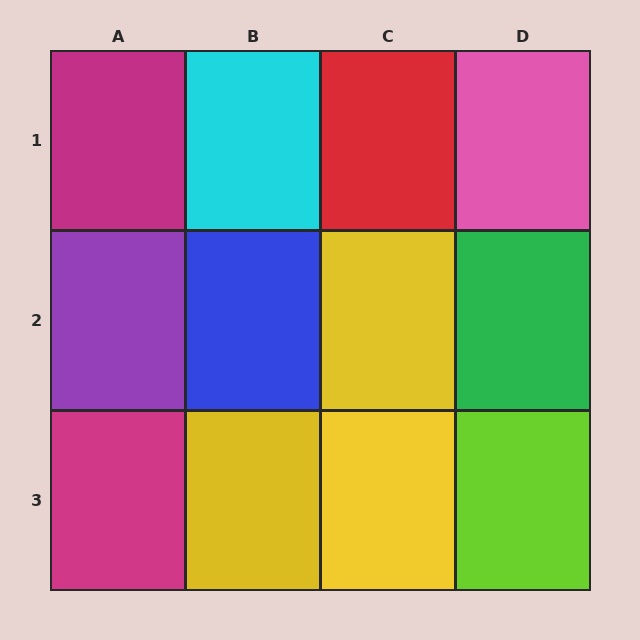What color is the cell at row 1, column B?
Cyan.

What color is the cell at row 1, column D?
Pink.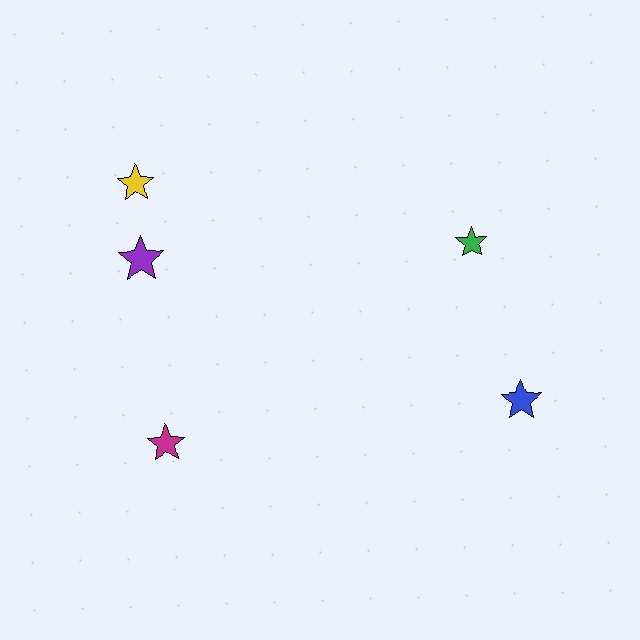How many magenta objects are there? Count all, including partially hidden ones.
There is 1 magenta object.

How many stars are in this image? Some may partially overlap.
There are 5 stars.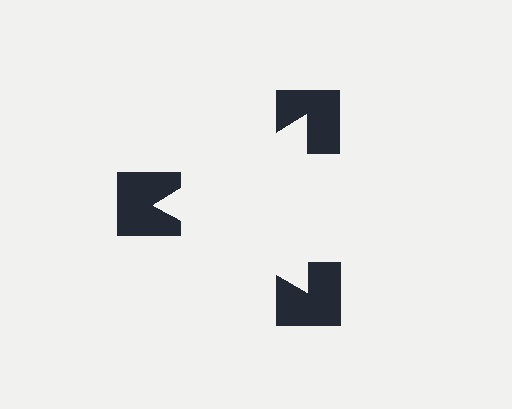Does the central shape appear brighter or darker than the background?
It typically appears slightly brighter than the background, even though no actual brightness change is drawn.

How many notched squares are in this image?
There are 3 — one at each vertex of the illusory triangle.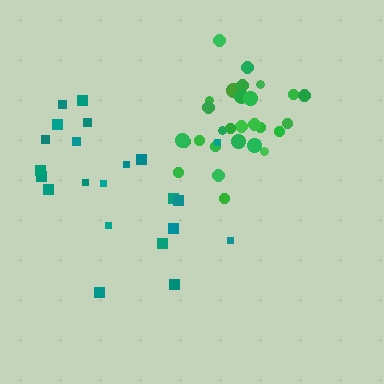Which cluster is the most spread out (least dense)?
Teal.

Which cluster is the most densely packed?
Green.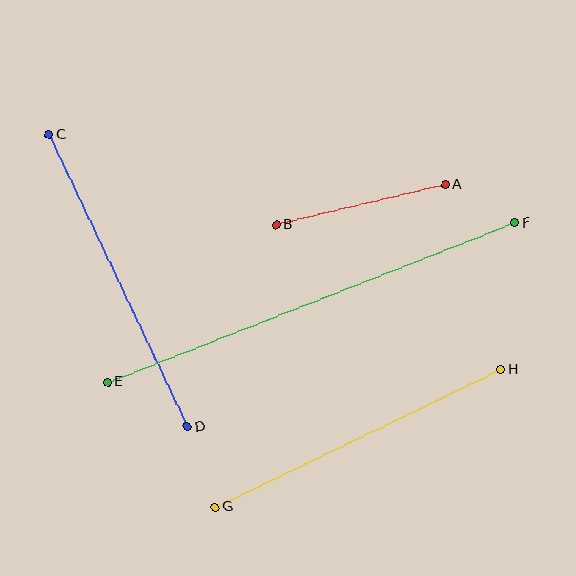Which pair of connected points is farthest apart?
Points E and F are farthest apart.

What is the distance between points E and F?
The distance is approximately 438 pixels.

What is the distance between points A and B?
The distance is approximately 174 pixels.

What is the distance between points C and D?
The distance is approximately 323 pixels.